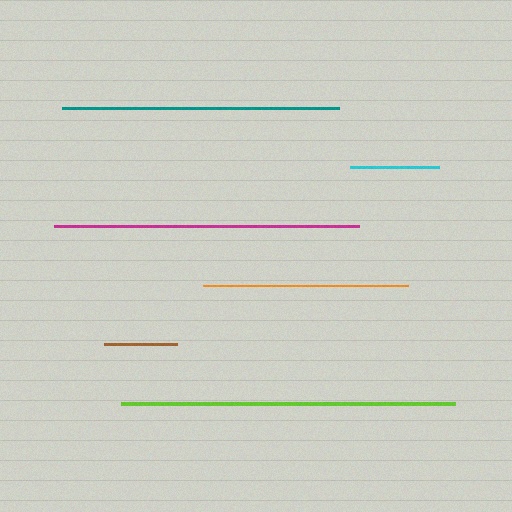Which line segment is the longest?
The lime line is the longest at approximately 334 pixels.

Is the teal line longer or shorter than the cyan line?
The teal line is longer than the cyan line.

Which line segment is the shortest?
The brown line is the shortest at approximately 73 pixels.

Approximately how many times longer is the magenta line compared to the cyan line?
The magenta line is approximately 3.4 times the length of the cyan line.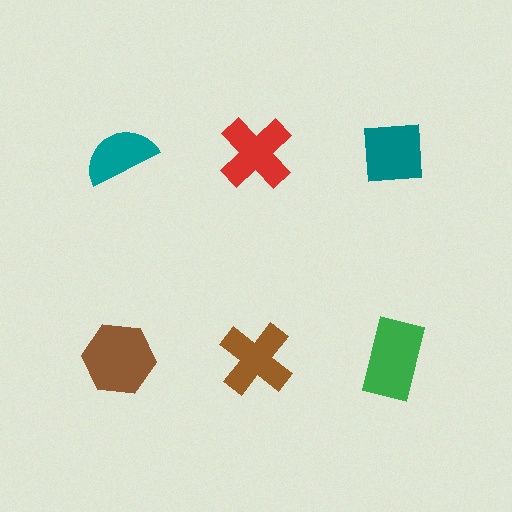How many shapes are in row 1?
3 shapes.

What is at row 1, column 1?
A teal semicircle.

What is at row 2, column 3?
A green rectangle.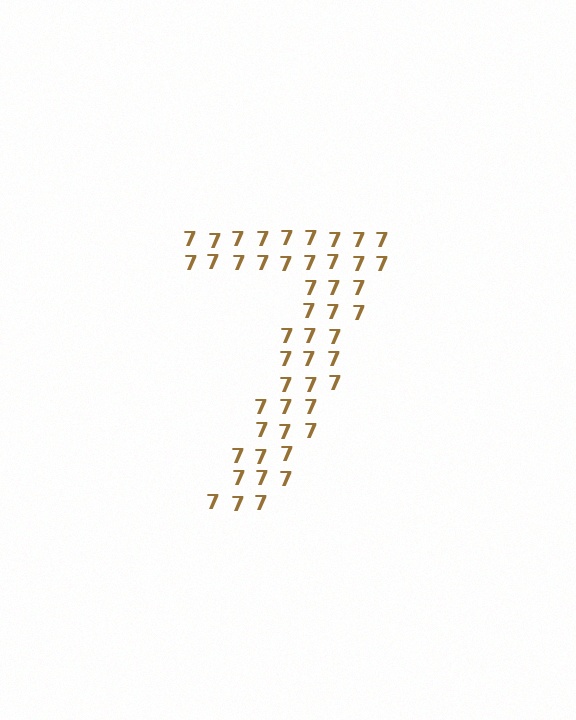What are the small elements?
The small elements are digit 7's.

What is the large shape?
The large shape is the digit 7.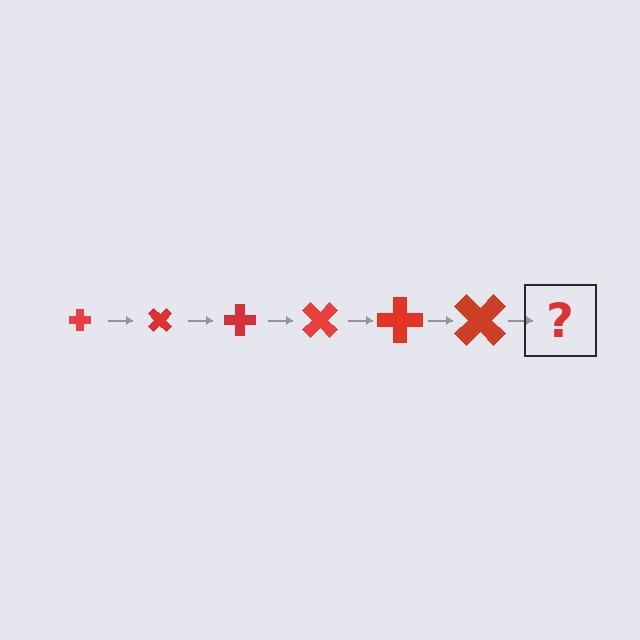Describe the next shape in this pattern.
It should be a cross, larger than the previous one and rotated 270 degrees from the start.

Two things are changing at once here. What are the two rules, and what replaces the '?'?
The two rules are that the cross grows larger each step and it rotates 45 degrees each step. The '?' should be a cross, larger than the previous one and rotated 270 degrees from the start.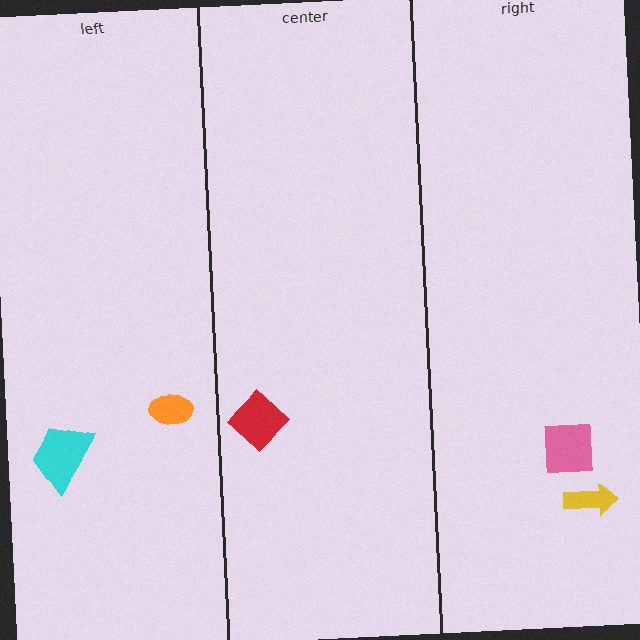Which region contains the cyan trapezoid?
The left region.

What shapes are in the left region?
The orange ellipse, the cyan trapezoid.